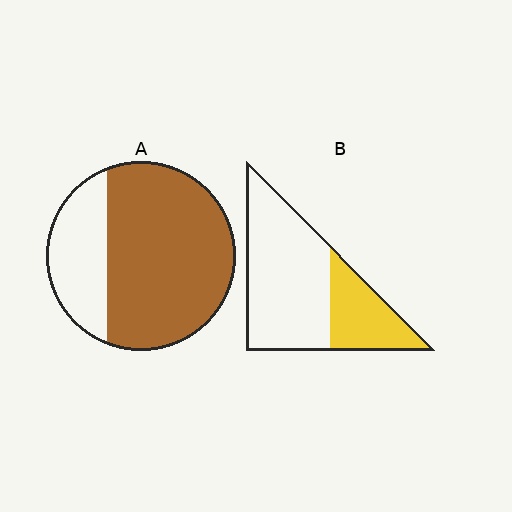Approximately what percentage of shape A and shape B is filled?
A is approximately 70% and B is approximately 30%.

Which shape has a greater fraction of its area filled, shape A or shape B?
Shape A.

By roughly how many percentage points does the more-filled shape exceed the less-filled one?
By roughly 40 percentage points (A over B).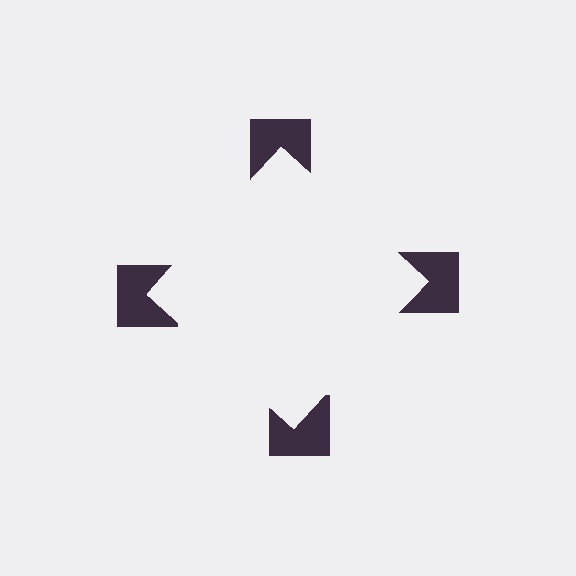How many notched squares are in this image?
There are 4 — one at each vertex of the illusory square.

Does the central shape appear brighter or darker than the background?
It typically appears slightly brighter than the background, even though no actual brightness change is drawn.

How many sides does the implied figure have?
4 sides.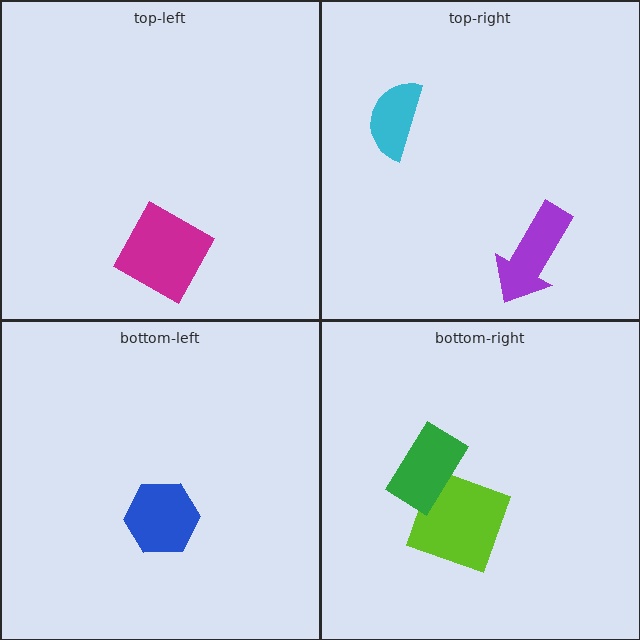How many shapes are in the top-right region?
2.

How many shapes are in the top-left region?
1.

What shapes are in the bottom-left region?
The blue hexagon.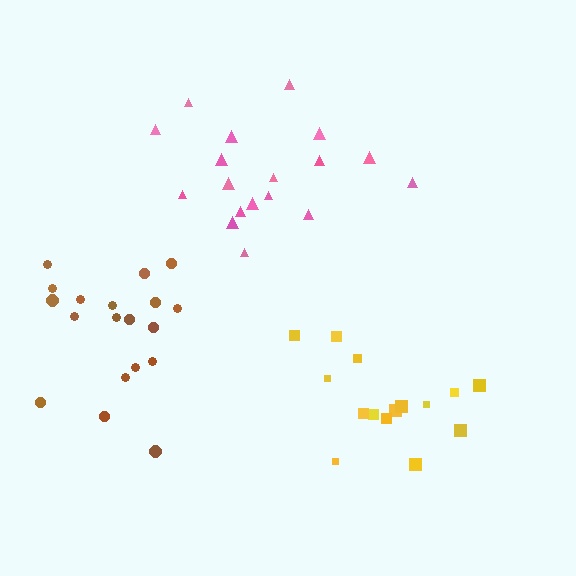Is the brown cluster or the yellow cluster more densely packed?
Yellow.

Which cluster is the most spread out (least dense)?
Brown.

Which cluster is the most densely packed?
Yellow.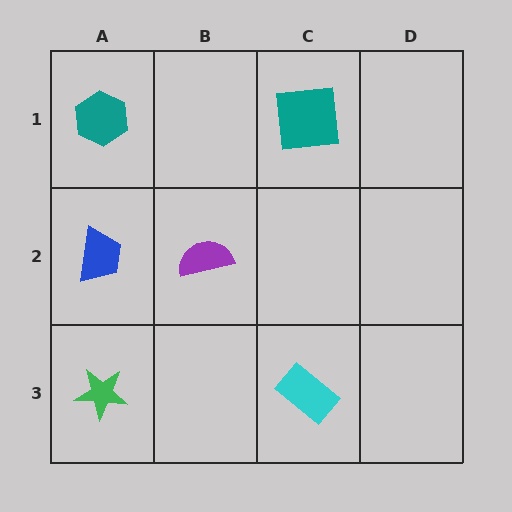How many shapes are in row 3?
2 shapes.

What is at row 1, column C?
A teal square.